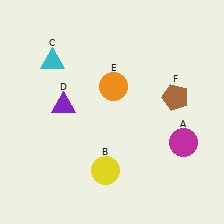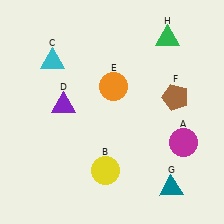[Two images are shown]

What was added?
A teal triangle (G), a green triangle (H) were added in Image 2.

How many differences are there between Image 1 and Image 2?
There are 2 differences between the two images.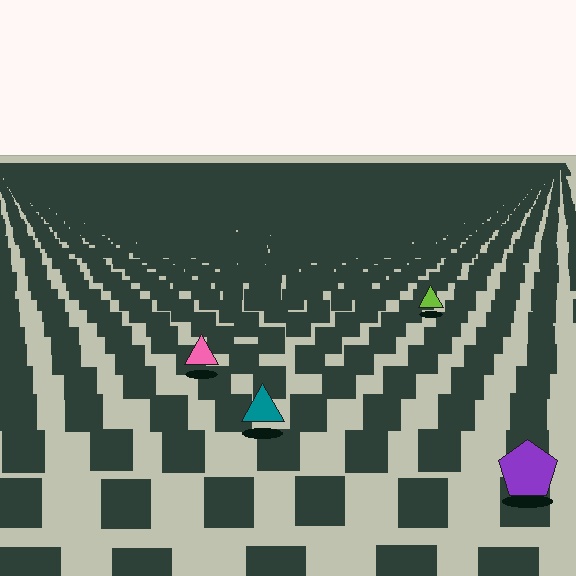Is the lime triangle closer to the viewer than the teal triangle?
No. The teal triangle is closer — you can tell from the texture gradient: the ground texture is coarser near it.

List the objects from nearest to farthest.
From nearest to farthest: the purple pentagon, the teal triangle, the pink triangle, the lime triangle.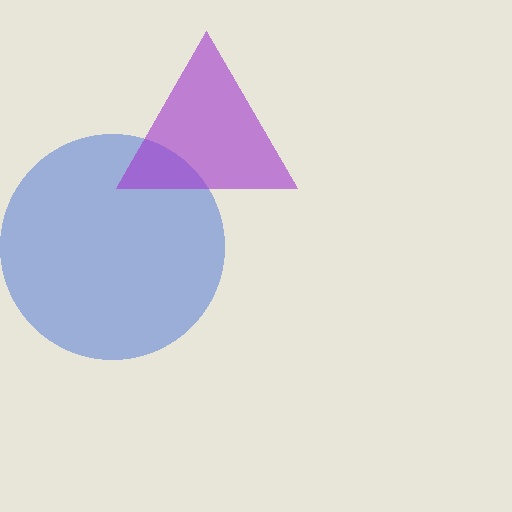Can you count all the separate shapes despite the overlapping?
Yes, there are 2 separate shapes.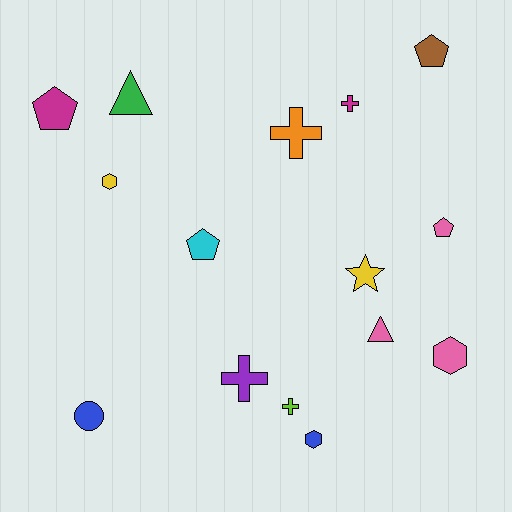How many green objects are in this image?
There is 1 green object.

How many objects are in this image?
There are 15 objects.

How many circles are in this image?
There is 1 circle.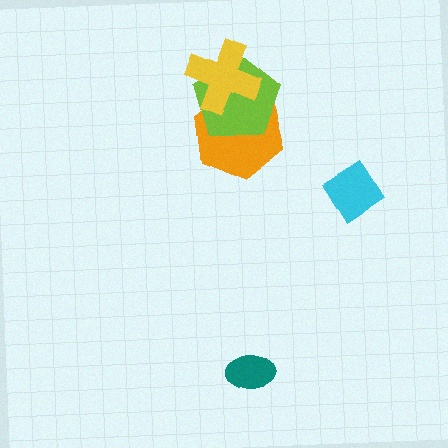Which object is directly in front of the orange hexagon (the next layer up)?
The lime pentagon is directly in front of the orange hexagon.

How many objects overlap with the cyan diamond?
0 objects overlap with the cyan diamond.